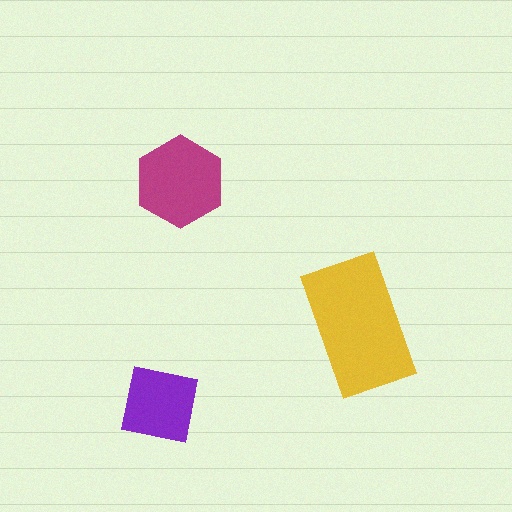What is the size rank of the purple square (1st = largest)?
3rd.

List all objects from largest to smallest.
The yellow rectangle, the magenta hexagon, the purple square.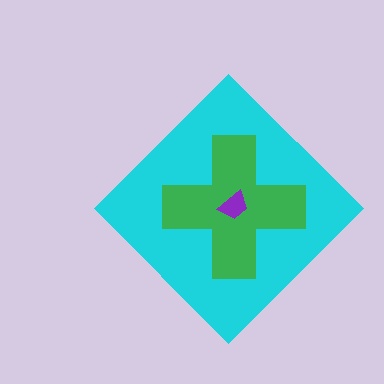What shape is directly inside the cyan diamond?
The green cross.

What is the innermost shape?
The purple trapezoid.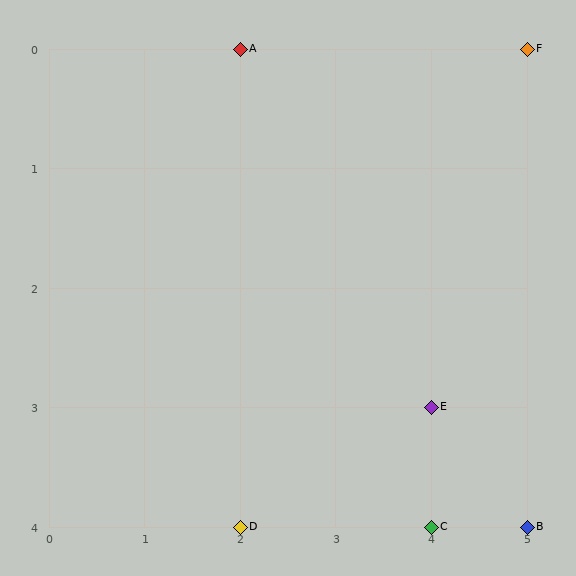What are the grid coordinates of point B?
Point B is at grid coordinates (5, 4).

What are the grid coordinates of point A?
Point A is at grid coordinates (2, 0).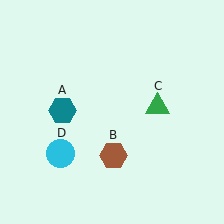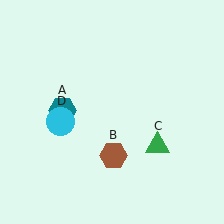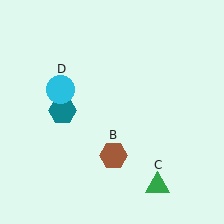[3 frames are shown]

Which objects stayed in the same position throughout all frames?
Teal hexagon (object A) and brown hexagon (object B) remained stationary.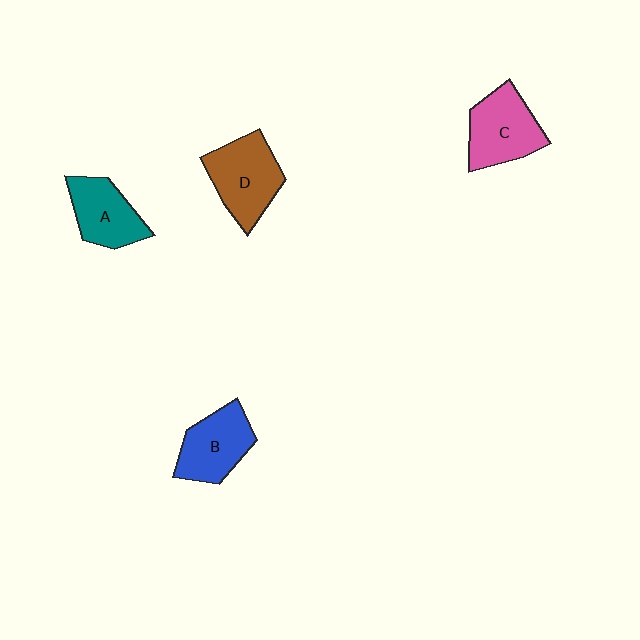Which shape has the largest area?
Shape D (brown).